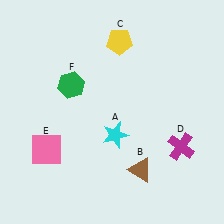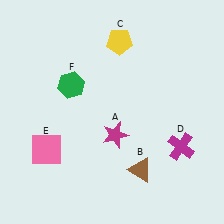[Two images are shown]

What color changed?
The star (A) changed from cyan in Image 1 to magenta in Image 2.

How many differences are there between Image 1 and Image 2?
There is 1 difference between the two images.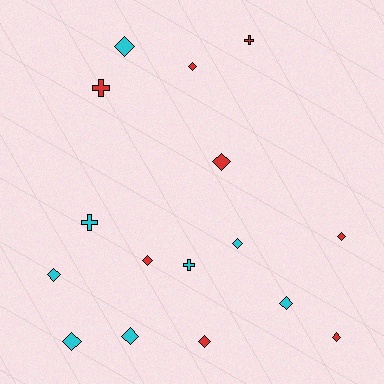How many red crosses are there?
There are 2 red crosses.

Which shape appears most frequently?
Diamond, with 12 objects.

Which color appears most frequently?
Red, with 8 objects.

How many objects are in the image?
There are 16 objects.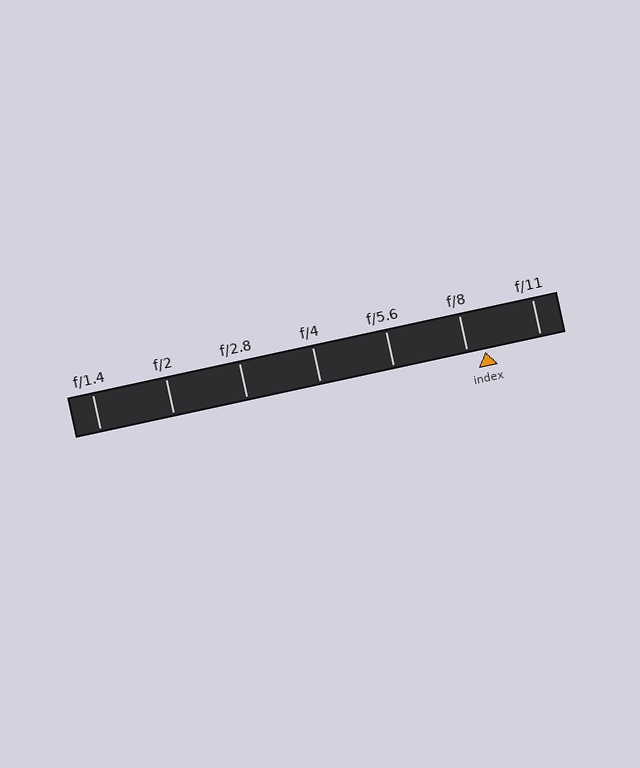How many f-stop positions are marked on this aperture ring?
There are 7 f-stop positions marked.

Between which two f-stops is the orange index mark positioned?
The index mark is between f/8 and f/11.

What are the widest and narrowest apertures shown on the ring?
The widest aperture shown is f/1.4 and the narrowest is f/11.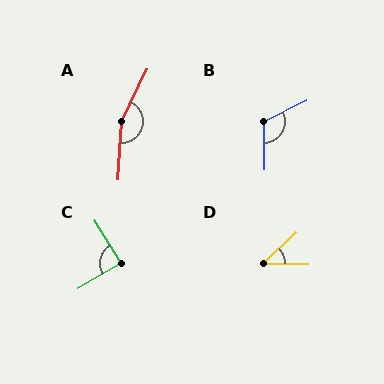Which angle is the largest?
A, at approximately 157 degrees.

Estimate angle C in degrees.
Approximately 88 degrees.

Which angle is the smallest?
D, at approximately 43 degrees.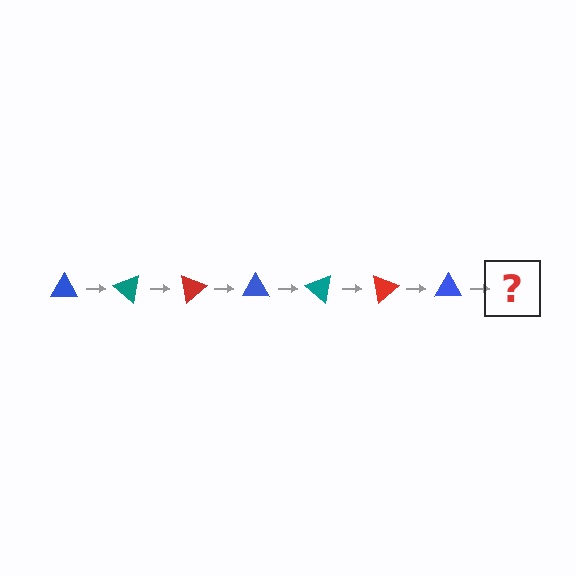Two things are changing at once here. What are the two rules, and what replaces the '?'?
The two rules are that it rotates 40 degrees each step and the color cycles through blue, teal, and red. The '?' should be a teal triangle, rotated 280 degrees from the start.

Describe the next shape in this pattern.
It should be a teal triangle, rotated 280 degrees from the start.